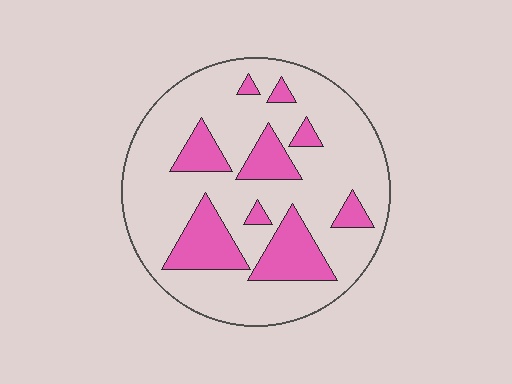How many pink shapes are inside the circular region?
9.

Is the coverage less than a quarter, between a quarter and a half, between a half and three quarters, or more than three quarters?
Less than a quarter.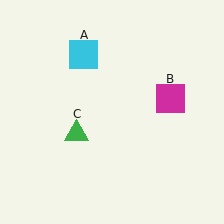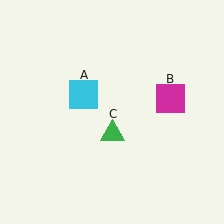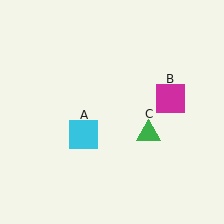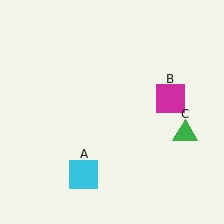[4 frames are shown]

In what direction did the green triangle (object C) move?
The green triangle (object C) moved right.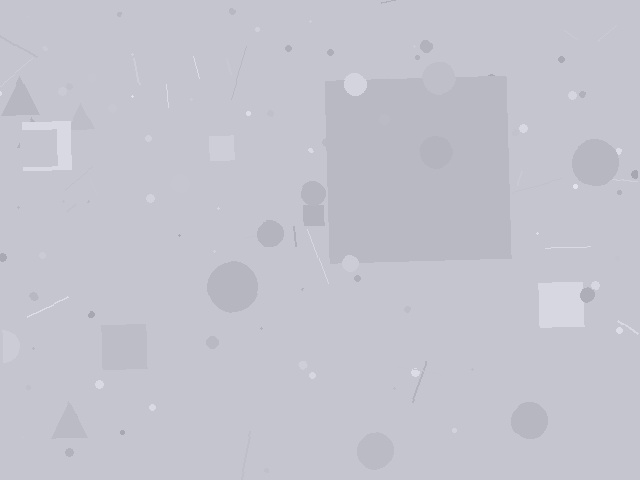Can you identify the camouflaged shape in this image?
The camouflaged shape is a square.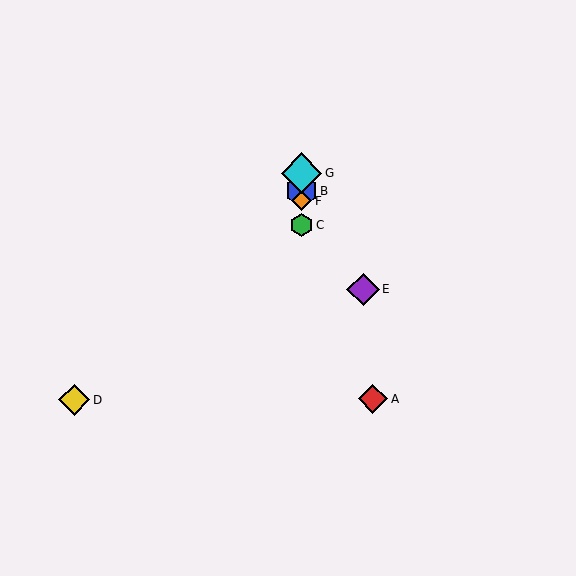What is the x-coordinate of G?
Object G is at x≈301.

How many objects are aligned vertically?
4 objects (B, C, F, G) are aligned vertically.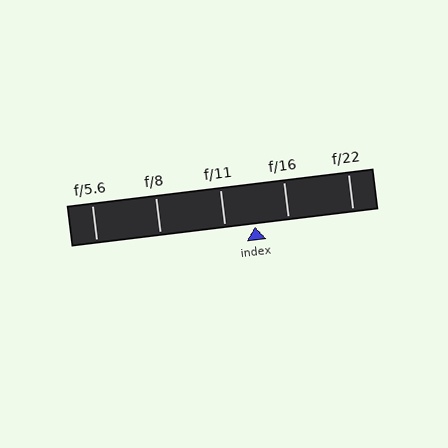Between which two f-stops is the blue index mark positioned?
The index mark is between f/11 and f/16.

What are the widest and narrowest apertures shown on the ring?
The widest aperture shown is f/5.6 and the narrowest is f/22.